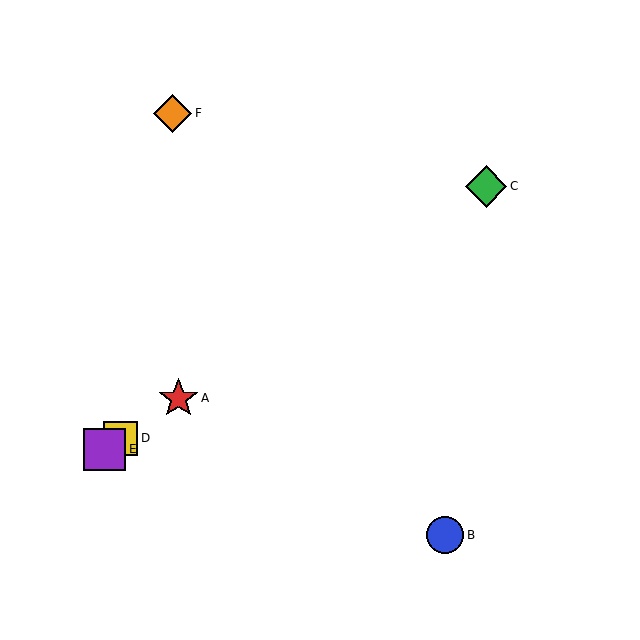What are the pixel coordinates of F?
Object F is at (173, 113).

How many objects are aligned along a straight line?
4 objects (A, C, D, E) are aligned along a straight line.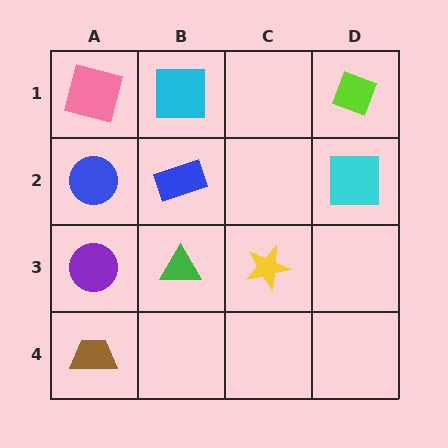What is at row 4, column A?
A brown trapezoid.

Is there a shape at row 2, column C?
No, that cell is empty.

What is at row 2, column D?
A cyan square.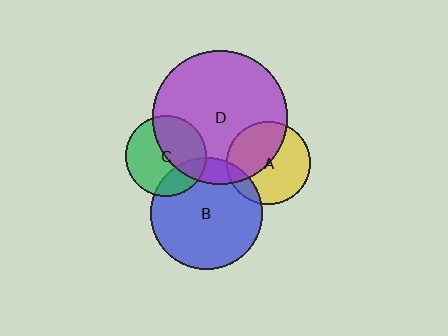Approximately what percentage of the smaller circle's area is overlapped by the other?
Approximately 15%.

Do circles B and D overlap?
Yes.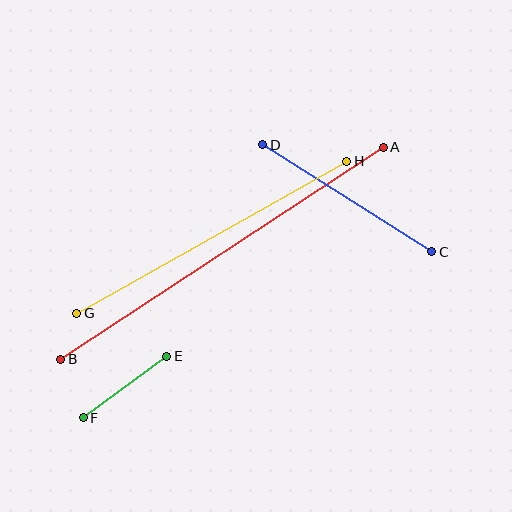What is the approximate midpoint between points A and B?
The midpoint is at approximately (222, 253) pixels.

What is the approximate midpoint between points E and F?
The midpoint is at approximately (125, 387) pixels.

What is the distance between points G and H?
The distance is approximately 310 pixels.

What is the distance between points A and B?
The distance is approximately 386 pixels.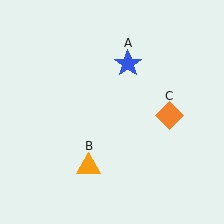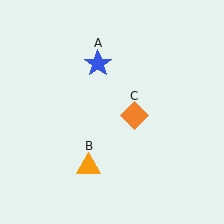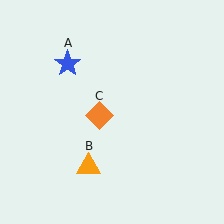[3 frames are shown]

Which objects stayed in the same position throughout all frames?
Orange triangle (object B) remained stationary.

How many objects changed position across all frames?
2 objects changed position: blue star (object A), orange diamond (object C).